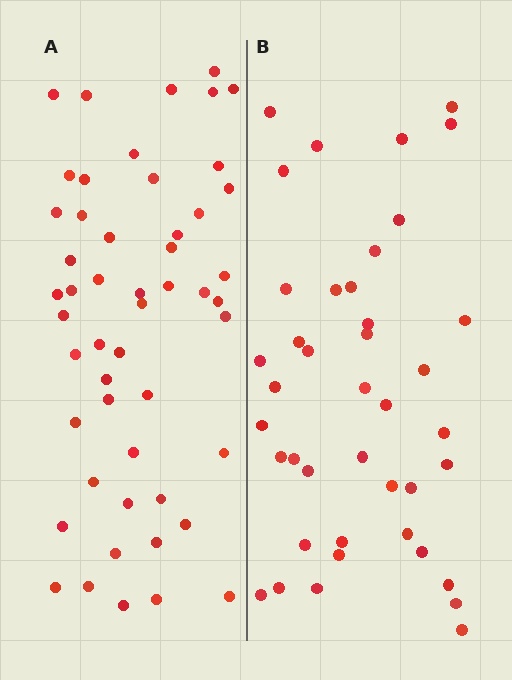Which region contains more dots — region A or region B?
Region A (the left region) has more dots.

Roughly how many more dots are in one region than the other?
Region A has roughly 10 or so more dots than region B.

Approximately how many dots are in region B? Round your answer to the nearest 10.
About 40 dots. (The exact count is 41, which rounds to 40.)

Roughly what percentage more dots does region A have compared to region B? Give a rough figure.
About 25% more.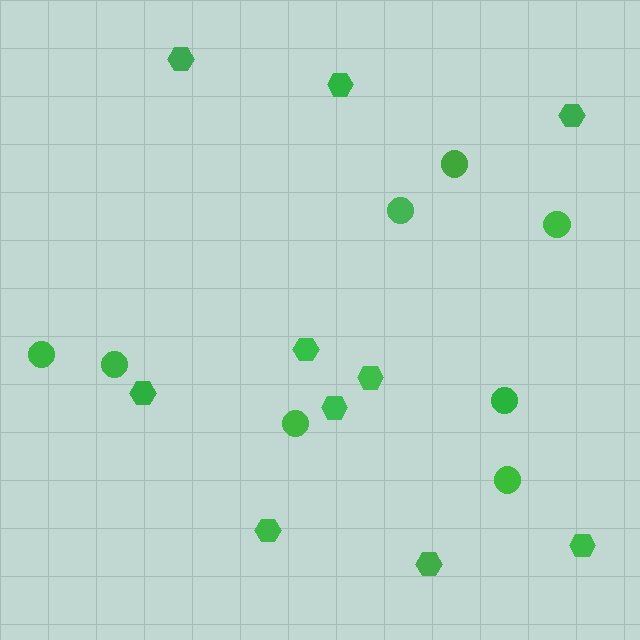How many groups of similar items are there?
There are 2 groups: one group of circles (8) and one group of hexagons (10).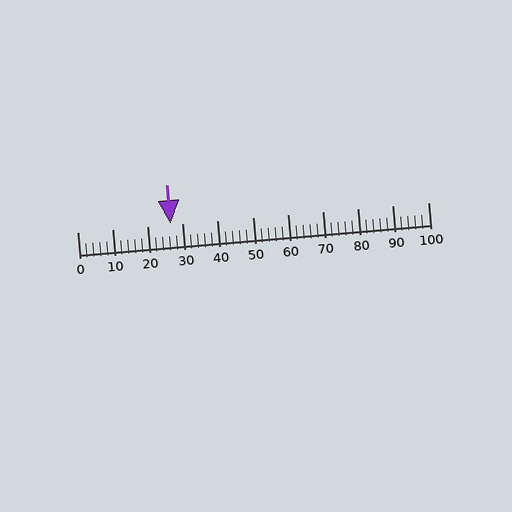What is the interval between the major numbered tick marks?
The major tick marks are spaced 10 units apart.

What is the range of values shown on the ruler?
The ruler shows values from 0 to 100.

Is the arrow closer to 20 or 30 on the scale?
The arrow is closer to 30.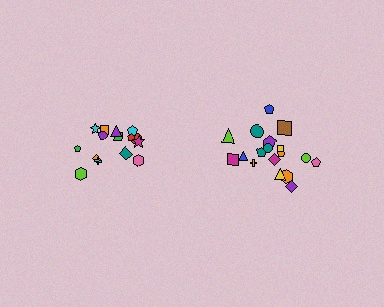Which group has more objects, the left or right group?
The right group.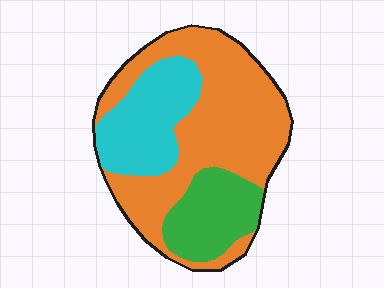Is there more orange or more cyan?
Orange.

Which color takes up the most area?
Orange, at roughly 55%.